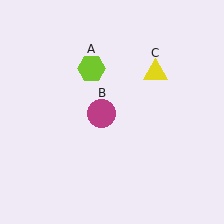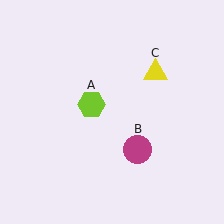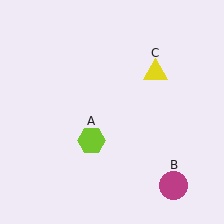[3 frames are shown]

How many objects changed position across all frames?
2 objects changed position: lime hexagon (object A), magenta circle (object B).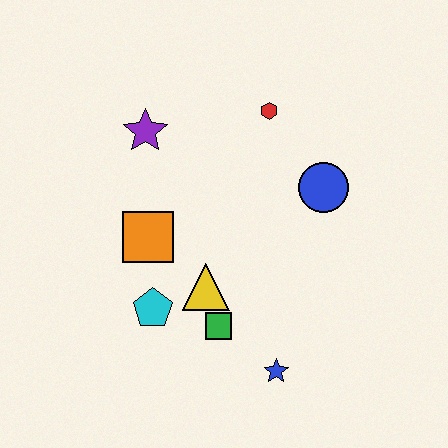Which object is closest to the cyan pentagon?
The yellow triangle is closest to the cyan pentagon.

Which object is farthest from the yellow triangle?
The red hexagon is farthest from the yellow triangle.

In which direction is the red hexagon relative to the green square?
The red hexagon is above the green square.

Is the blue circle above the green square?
Yes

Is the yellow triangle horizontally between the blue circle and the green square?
No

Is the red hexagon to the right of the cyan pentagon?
Yes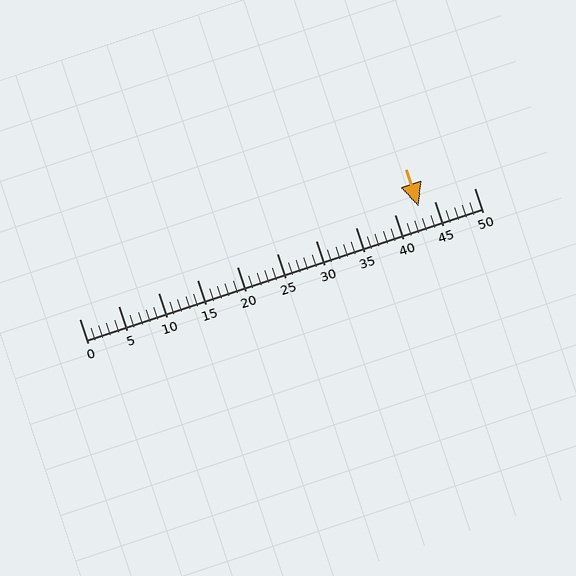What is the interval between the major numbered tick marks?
The major tick marks are spaced 5 units apart.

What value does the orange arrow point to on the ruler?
The orange arrow points to approximately 43.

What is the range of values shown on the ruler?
The ruler shows values from 0 to 50.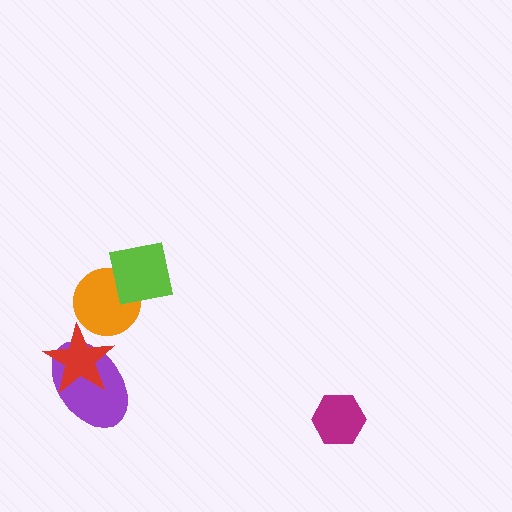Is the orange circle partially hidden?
Yes, it is partially covered by another shape.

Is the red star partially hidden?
No, no other shape covers it.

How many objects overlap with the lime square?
1 object overlaps with the lime square.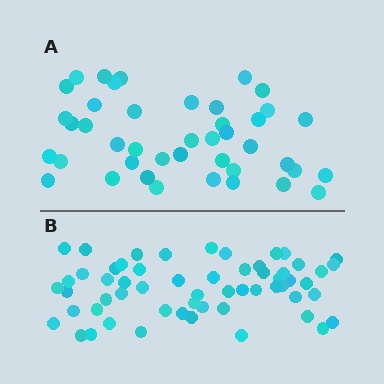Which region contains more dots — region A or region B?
Region B (the bottom region) has more dots.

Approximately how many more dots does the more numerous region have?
Region B has approximately 15 more dots than region A.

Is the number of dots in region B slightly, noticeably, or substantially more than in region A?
Region B has noticeably more, but not dramatically so. The ratio is roughly 1.4 to 1.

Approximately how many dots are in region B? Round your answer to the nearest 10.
About 60 dots. (The exact count is 58, which rounds to 60.)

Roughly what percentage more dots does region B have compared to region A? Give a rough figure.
About 40% more.